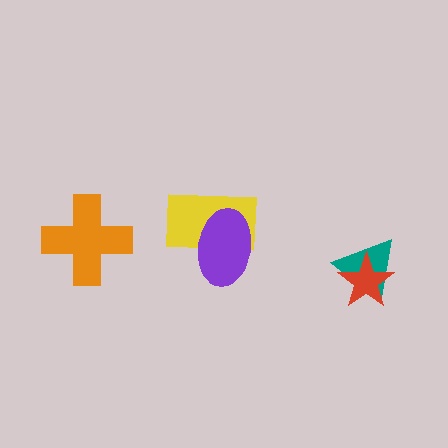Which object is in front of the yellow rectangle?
The purple ellipse is in front of the yellow rectangle.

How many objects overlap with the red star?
1 object overlaps with the red star.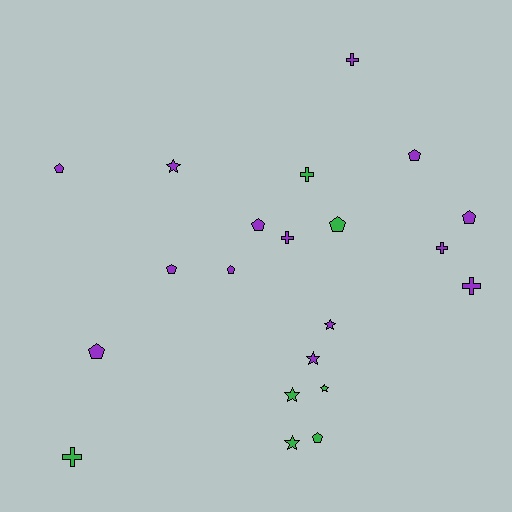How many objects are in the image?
There are 21 objects.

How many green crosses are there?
There are 2 green crosses.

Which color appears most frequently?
Purple, with 14 objects.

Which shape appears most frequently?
Pentagon, with 9 objects.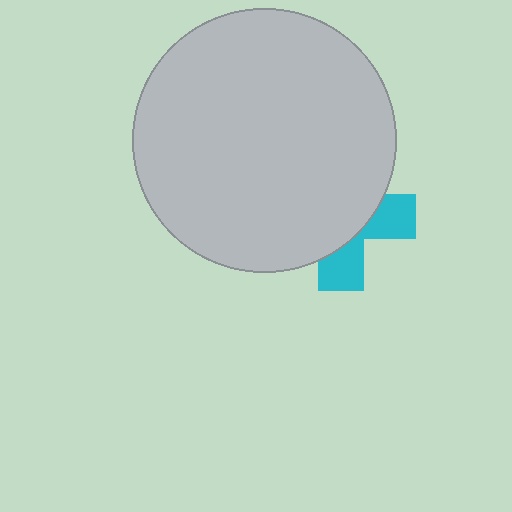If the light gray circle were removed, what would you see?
You would see the complete cyan cross.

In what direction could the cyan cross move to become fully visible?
The cyan cross could move toward the lower-right. That would shift it out from behind the light gray circle entirely.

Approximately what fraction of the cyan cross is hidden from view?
Roughly 66% of the cyan cross is hidden behind the light gray circle.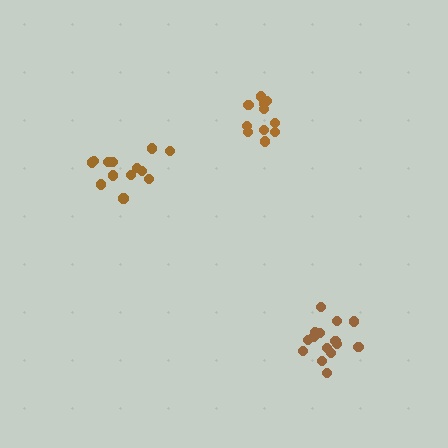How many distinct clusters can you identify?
There are 3 distinct clusters.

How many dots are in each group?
Group 1: 11 dots, Group 2: 15 dots, Group 3: 13 dots (39 total).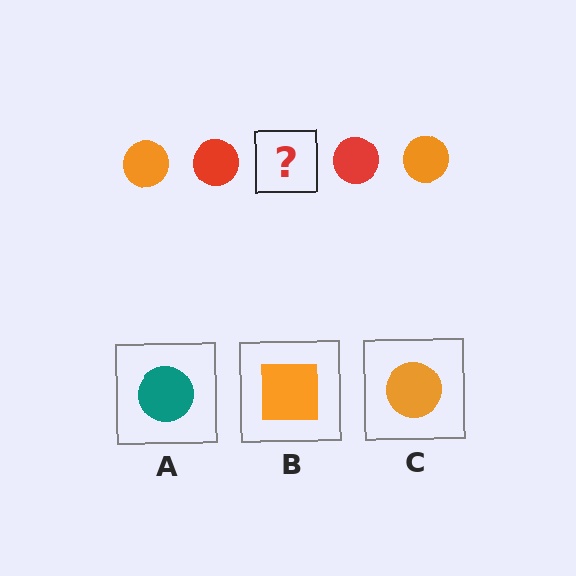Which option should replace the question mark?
Option C.